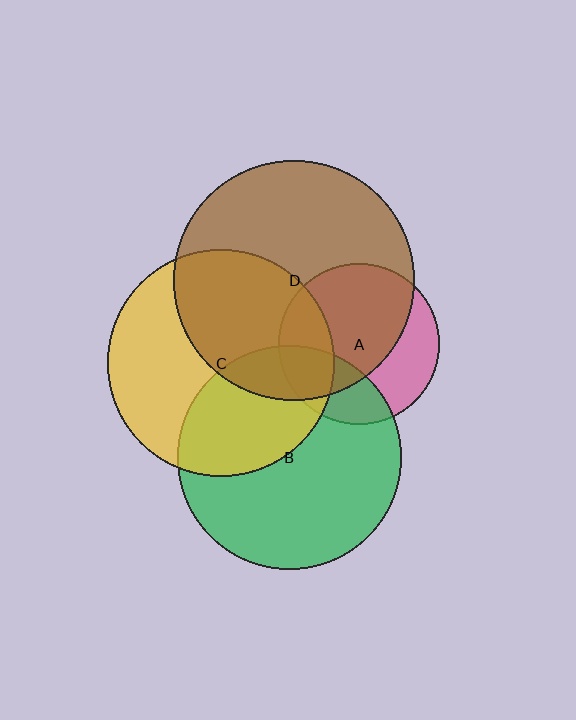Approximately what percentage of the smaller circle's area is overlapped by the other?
Approximately 15%.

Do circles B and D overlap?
Yes.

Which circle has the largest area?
Circle D (brown).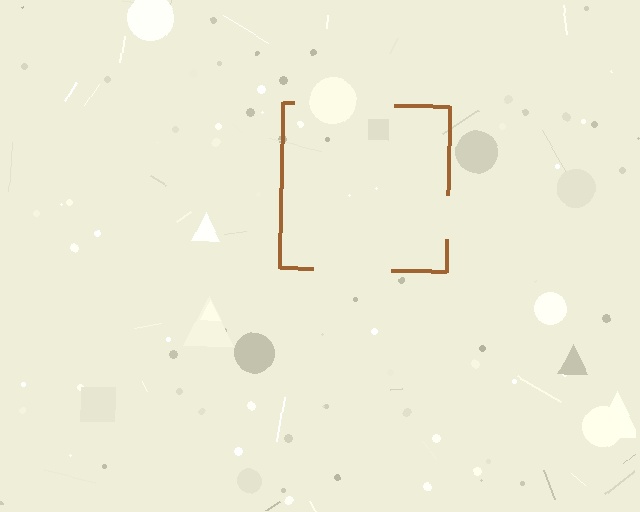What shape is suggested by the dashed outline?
The dashed outline suggests a square.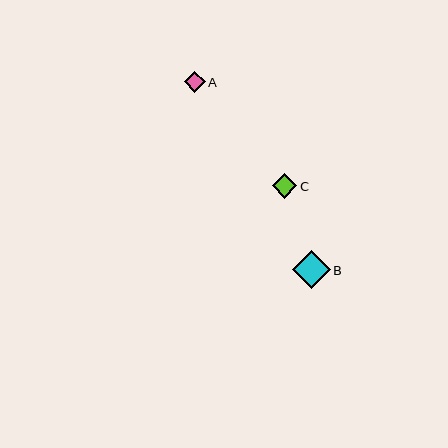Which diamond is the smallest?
Diamond A is the smallest with a size of approximately 21 pixels.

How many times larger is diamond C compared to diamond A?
Diamond C is approximately 1.2 times the size of diamond A.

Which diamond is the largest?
Diamond B is the largest with a size of approximately 38 pixels.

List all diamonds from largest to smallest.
From largest to smallest: B, C, A.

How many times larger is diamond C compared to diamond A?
Diamond C is approximately 1.2 times the size of diamond A.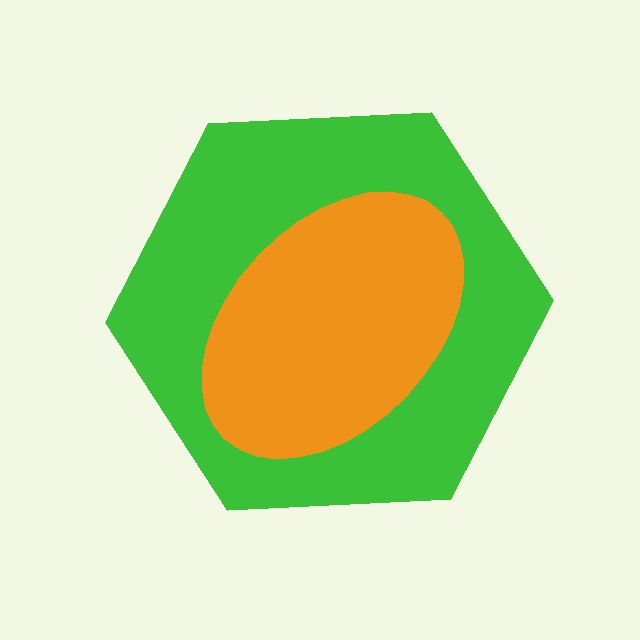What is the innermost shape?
The orange ellipse.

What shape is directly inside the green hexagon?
The orange ellipse.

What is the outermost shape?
The green hexagon.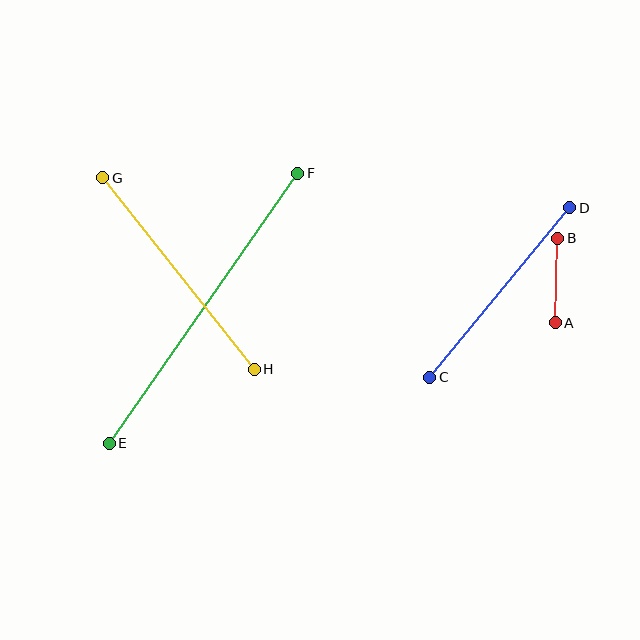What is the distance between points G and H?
The distance is approximately 244 pixels.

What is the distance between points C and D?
The distance is approximately 220 pixels.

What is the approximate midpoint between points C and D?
The midpoint is at approximately (500, 292) pixels.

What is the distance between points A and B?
The distance is approximately 84 pixels.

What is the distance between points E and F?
The distance is approximately 330 pixels.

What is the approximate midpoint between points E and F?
The midpoint is at approximately (203, 308) pixels.